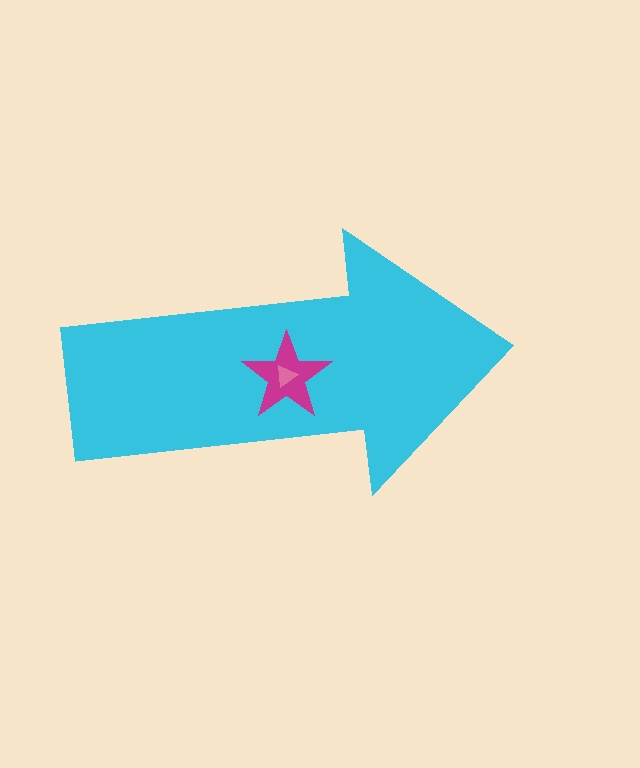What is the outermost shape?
The cyan arrow.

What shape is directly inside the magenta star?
The pink triangle.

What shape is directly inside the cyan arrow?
The magenta star.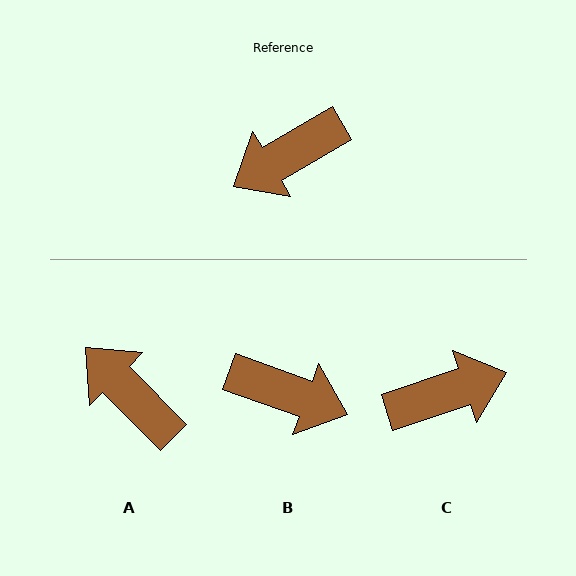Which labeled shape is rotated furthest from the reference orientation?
C, about 168 degrees away.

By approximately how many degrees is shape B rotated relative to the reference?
Approximately 130 degrees counter-clockwise.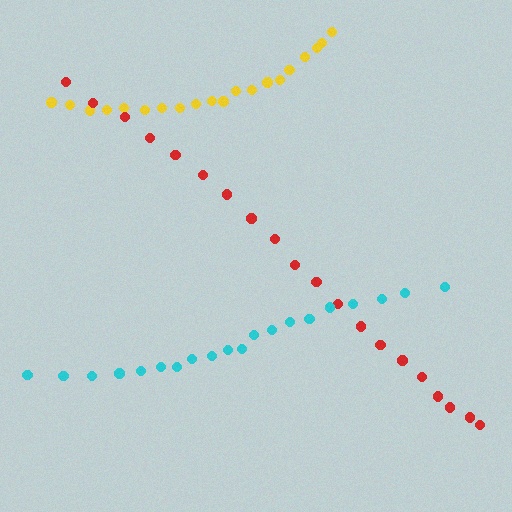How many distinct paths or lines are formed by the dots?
There are 3 distinct paths.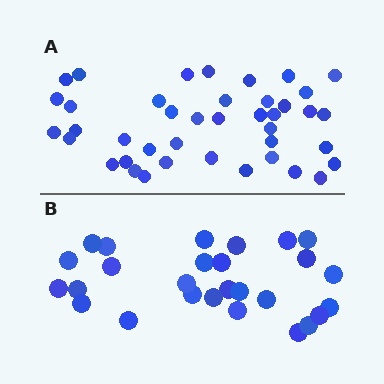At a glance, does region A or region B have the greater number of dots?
Region A (the top region) has more dots.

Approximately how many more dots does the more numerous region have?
Region A has approximately 15 more dots than region B.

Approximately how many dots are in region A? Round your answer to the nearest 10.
About 40 dots. (The exact count is 41, which rounds to 40.)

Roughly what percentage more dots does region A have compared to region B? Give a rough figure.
About 50% more.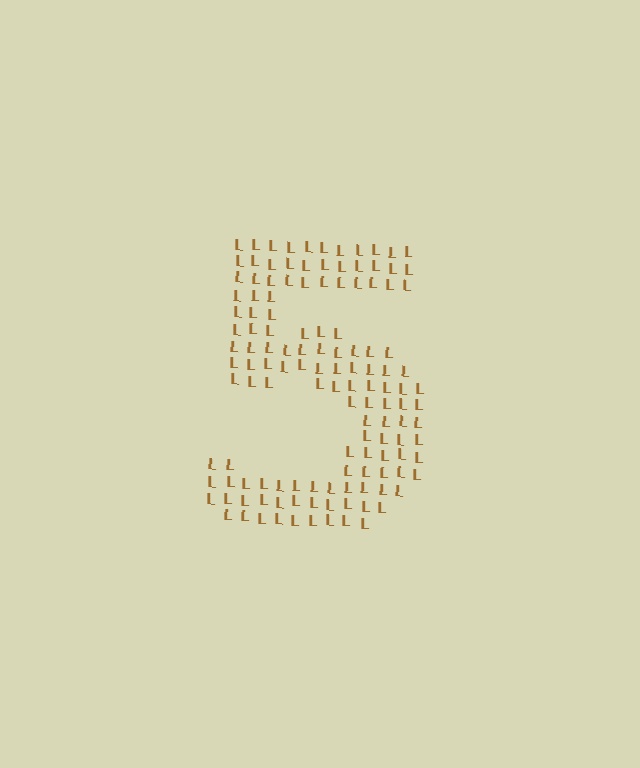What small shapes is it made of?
It is made of small letter L's.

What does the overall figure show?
The overall figure shows the digit 5.